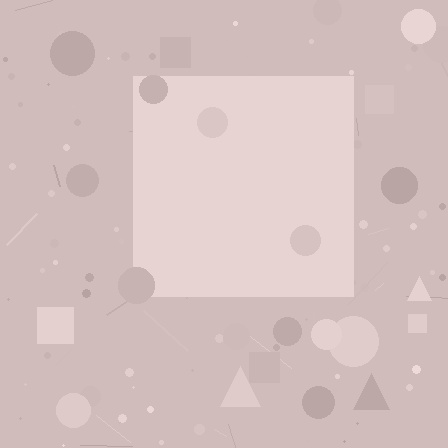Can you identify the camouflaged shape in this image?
The camouflaged shape is a square.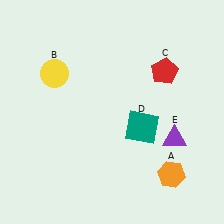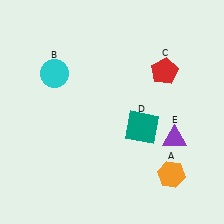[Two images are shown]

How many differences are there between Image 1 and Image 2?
There is 1 difference between the two images.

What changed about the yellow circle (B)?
In Image 1, B is yellow. In Image 2, it changed to cyan.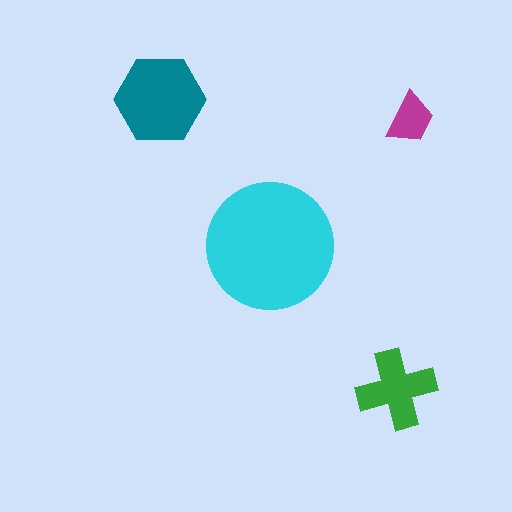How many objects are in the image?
There are 4 objects in the image.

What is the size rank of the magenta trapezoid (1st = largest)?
4th.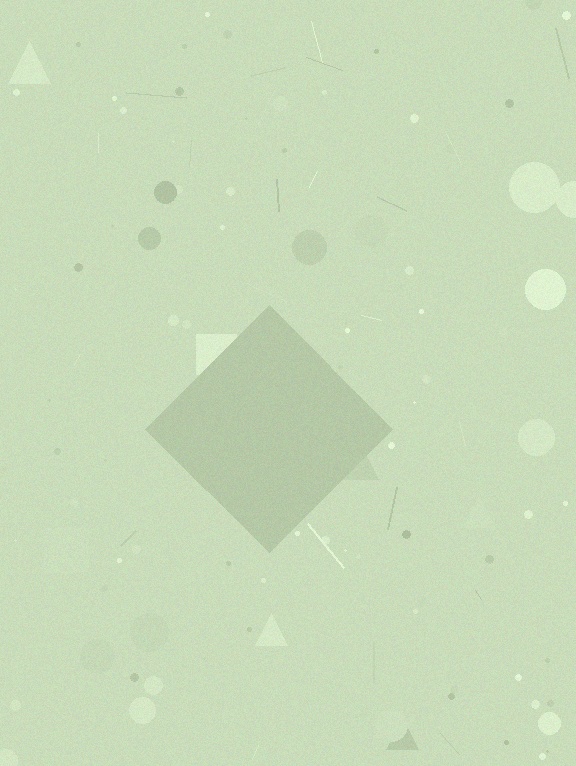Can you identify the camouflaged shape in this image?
The camouflaged shape is a diamond.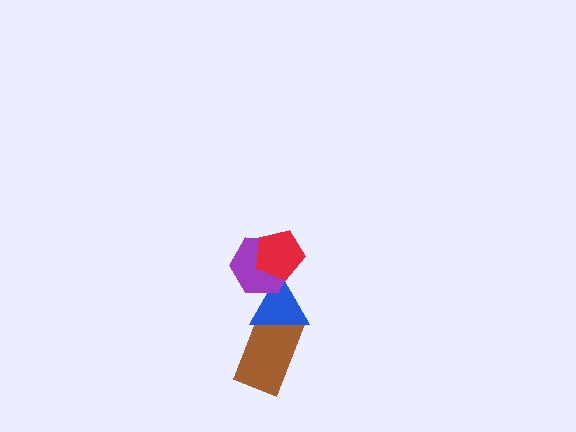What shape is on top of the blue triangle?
The purple hexagon is on top of the blue triangle.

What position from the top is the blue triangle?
The blue triangle is 3rd from the top.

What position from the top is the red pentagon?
The red pentagon is 1st from the top.